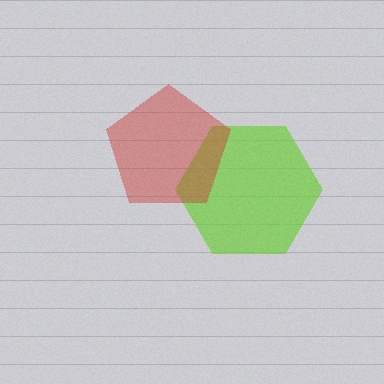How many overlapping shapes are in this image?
There are 2 overlapping shapes in the image.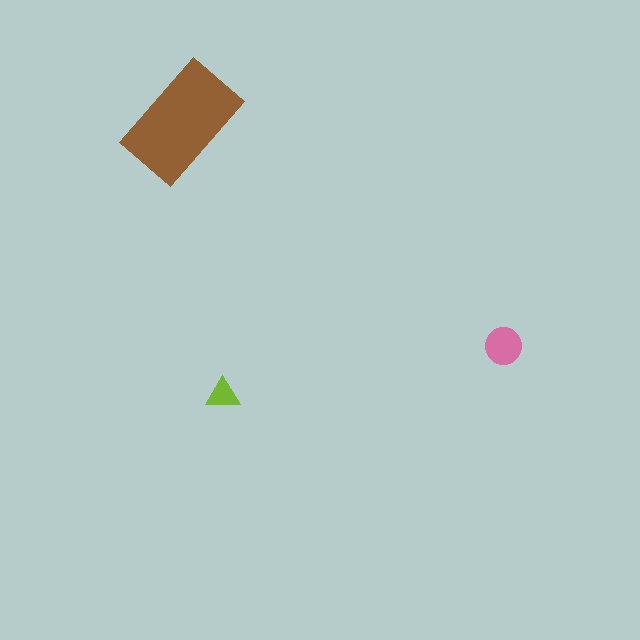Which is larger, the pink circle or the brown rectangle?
The brown rectangle.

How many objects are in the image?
There are 3 objects in the image.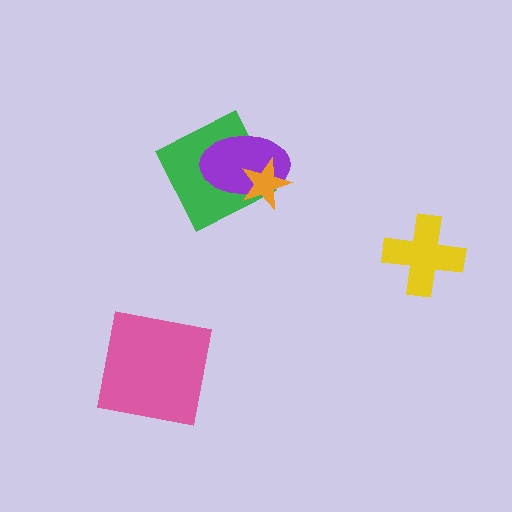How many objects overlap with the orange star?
2 objects overlap with the orange star.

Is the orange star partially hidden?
No, no other shape covers it.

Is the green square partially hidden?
Yes, it is partially covered by another shape.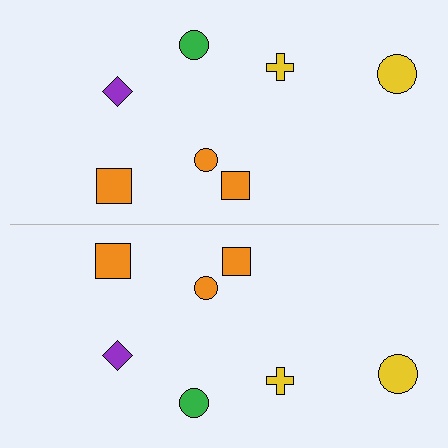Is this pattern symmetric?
Yes, this pattern has bilateral (reflection) symmetry.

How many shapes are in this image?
There are 14 shapes in this image.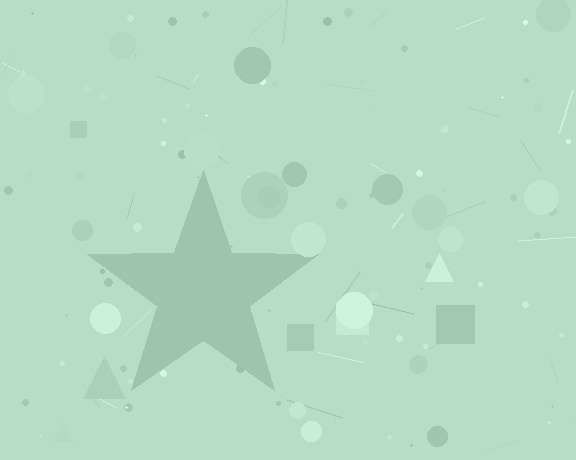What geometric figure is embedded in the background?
A star is embedded in the background.